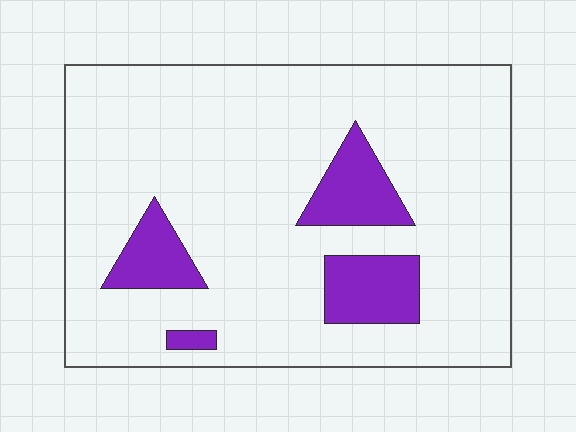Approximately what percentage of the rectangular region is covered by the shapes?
Approximately 15%.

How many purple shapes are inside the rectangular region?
4.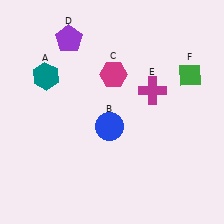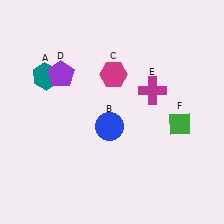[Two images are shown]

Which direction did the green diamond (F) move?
The green diamond (F) moved down.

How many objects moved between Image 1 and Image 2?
2 objects moved between the two images.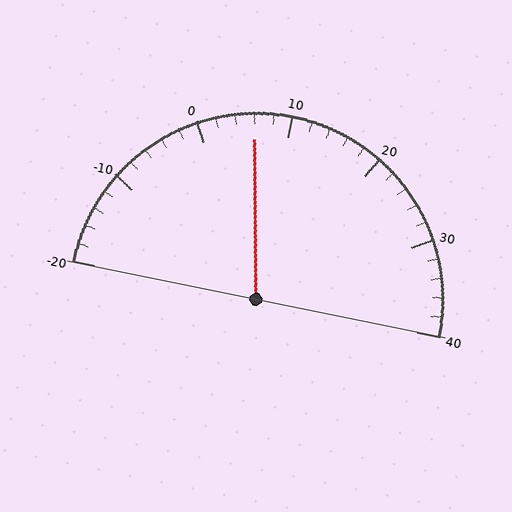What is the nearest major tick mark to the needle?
The nearest major tick mark is 10.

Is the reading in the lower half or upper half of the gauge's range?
The reading is in the lower half of the range (-20 to 40).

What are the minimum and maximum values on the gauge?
The gauge ranges from -20 to 40.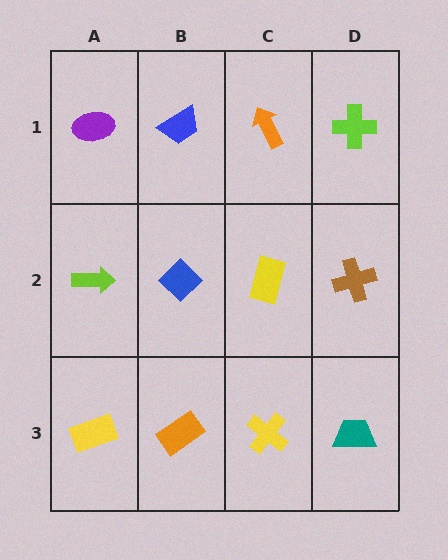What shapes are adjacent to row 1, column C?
A yellow rectangle (row 2, column C), a blue trapezoid (row 1, column B), a lime cross (row 1, column D).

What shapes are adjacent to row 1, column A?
A lime arrow (row 2, column A), a blue trapezoid (row 1, column B).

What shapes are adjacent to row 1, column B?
A blue diamond (row 2, column B), a purple ellipse (row 1, column A), an orange arrow (row 1, column C).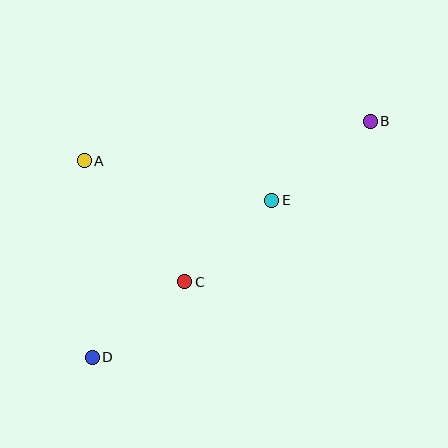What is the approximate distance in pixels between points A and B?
The distance between A and B is approximately 289 pixels.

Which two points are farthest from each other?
Points B and D are farthest from each other.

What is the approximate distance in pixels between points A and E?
The distance between A and E is approximately 192 pixels.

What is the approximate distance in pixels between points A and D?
The distance between A and D is approximately 197 pixels.